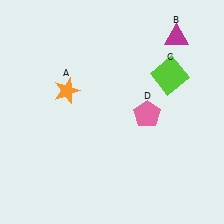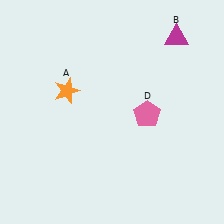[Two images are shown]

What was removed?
The lime square (C) was removed in Image 2.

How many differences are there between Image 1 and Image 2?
There is 1 difference between the two images.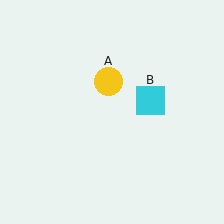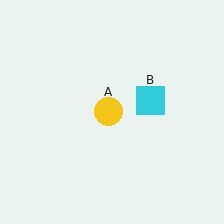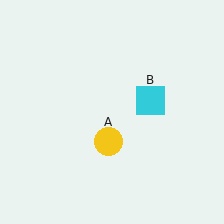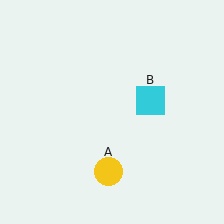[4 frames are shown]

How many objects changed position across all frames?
1 object changed position: yellow circle (object A).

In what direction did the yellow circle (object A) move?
The yellow circle (object A) moved down.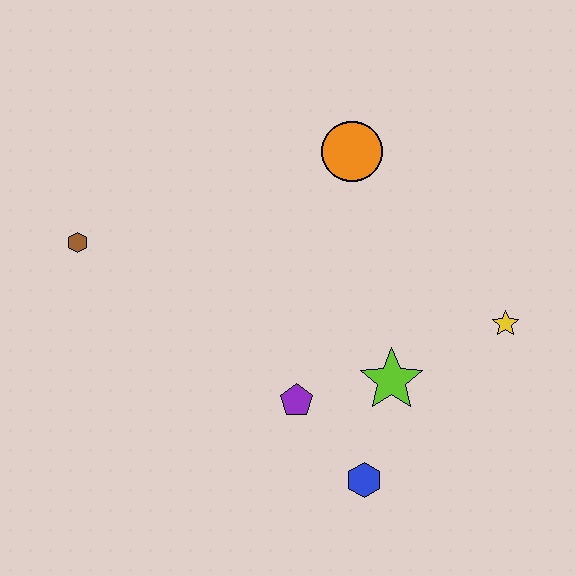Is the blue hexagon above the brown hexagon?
No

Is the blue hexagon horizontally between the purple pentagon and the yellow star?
Yes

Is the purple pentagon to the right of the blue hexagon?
No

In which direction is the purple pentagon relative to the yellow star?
The purple pentagon is to the left of the yellow star.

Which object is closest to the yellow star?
The lime star is closest to the yellow star.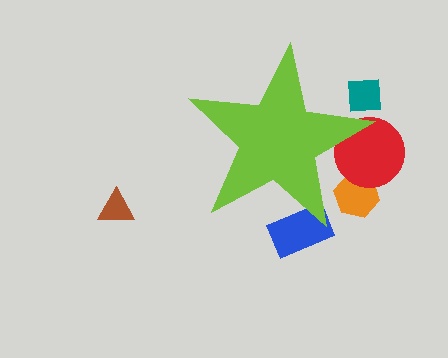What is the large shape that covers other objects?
A lime star.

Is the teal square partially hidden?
Yes, the teal square is partially hidden behind the lime star.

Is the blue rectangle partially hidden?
Yes, the blue rectangle is partially hidden behind the lime star.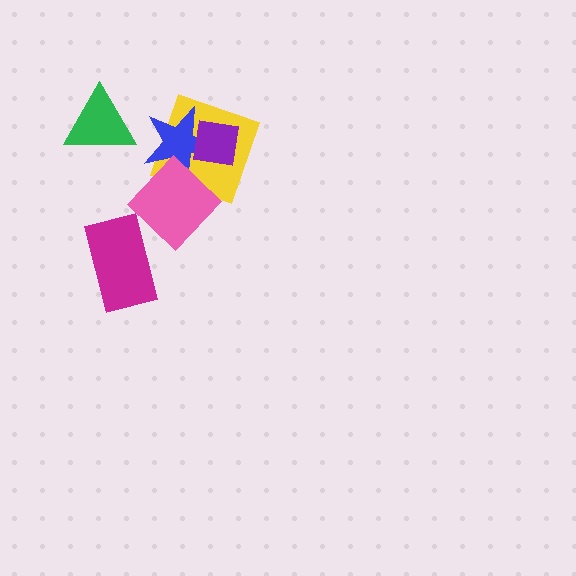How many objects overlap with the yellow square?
3 objects overlap with the yellow square.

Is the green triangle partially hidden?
No, no other shape covers it.